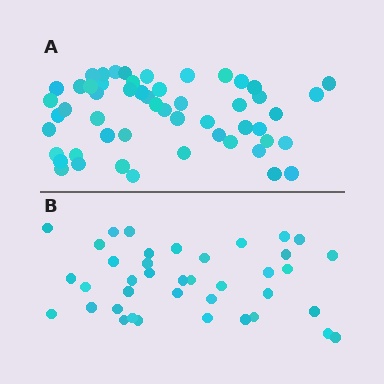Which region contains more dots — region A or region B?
Region A (the top region) has more dots.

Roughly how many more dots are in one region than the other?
Region A has approximately 15 more dots than region B.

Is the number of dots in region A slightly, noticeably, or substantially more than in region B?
Region A has noticeably more, but not dramatically so. The ratio is roughly 1.4 to 1.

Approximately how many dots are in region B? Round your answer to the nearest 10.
About 40 dots. (The exact count is 39, which rounds to 40.)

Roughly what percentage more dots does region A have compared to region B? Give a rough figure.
About 35% more.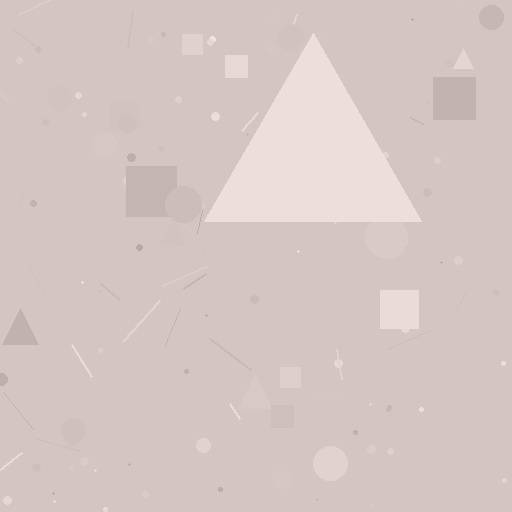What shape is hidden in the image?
A triangle is hidden in the image.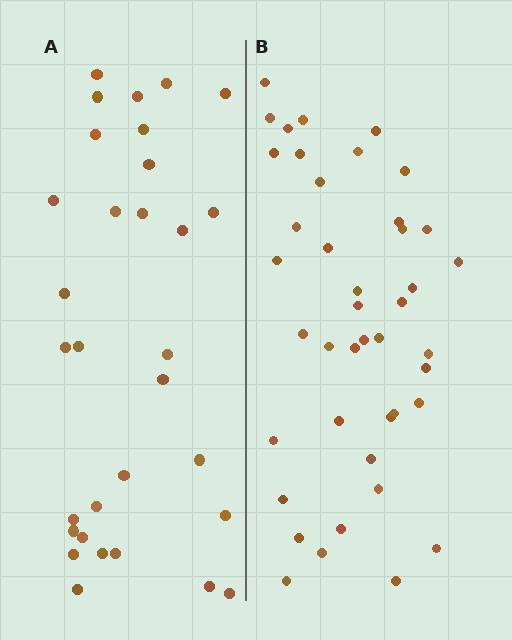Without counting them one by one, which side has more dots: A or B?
Region B (the right region) has more dots.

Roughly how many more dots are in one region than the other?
Region B has roughly 12 or so more dots than region A.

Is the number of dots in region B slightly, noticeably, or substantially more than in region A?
Region B has noticeably more, but not dramatically so. The ratio is roughly 1.4 to 1.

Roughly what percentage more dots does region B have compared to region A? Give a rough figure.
About 35% more.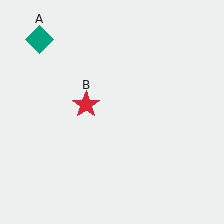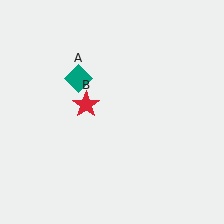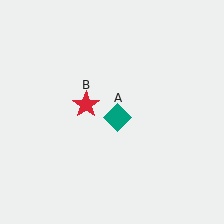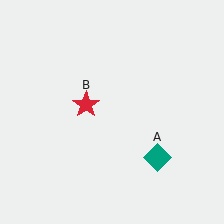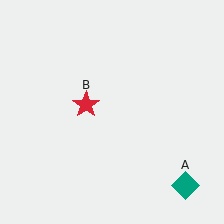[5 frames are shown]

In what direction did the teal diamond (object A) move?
The teal diamond (object A) moved down and to the right.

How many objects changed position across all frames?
1 object changed position: teal diamond (object A).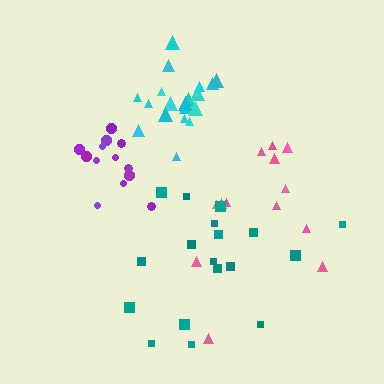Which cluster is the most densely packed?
Cyan.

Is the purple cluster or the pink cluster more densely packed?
Purple.